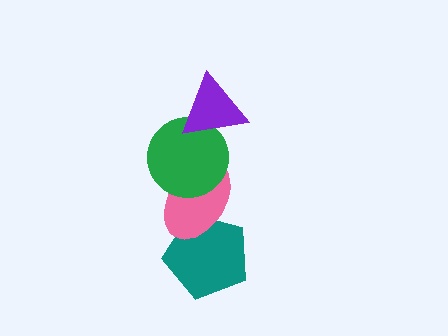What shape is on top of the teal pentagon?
The pink ellipse is on top of the teal pentagon.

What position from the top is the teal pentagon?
The teal pentagon is 4th from the top.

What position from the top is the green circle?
The green circle is 2nd from the top.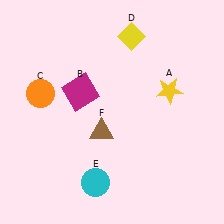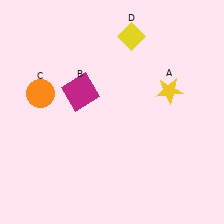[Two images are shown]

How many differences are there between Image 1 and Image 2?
There are 2 differences between the two images.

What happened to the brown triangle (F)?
The brown triangle (F) was removed in Image 2. It was in the bottom-left area of Image 1.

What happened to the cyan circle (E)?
The cyan circle (E) was removed in Image 2. It was in the bottom-left area of Image 1.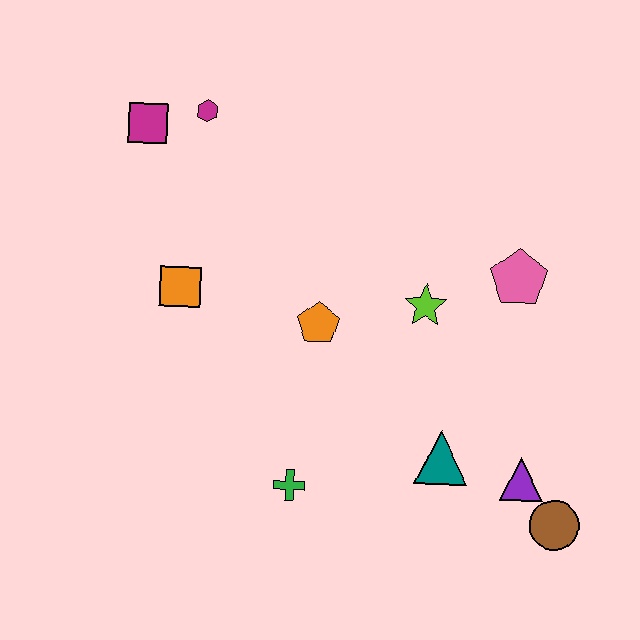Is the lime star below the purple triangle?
No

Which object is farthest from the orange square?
The brown circle is farthest from the orange square.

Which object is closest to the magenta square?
The magenta hexagon is closest to the magenta square.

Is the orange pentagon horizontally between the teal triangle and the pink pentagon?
No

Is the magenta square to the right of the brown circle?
No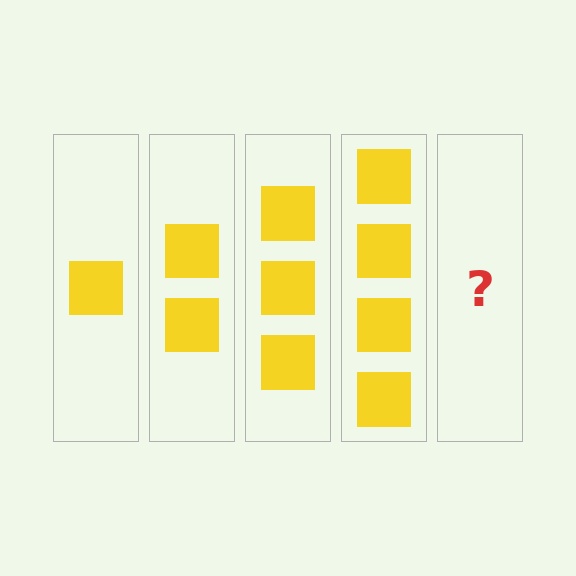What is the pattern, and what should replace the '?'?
The pattern is that each step adds one more square. The '?' should be 5 squares.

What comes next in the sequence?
The next element should be 5 squares.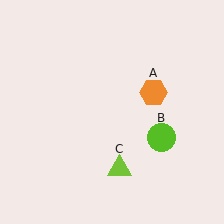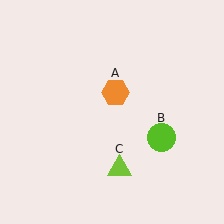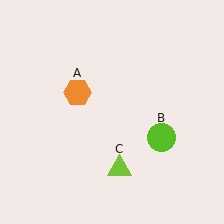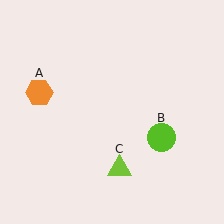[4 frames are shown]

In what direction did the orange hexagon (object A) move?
The orange hexagon (object A) moved left.